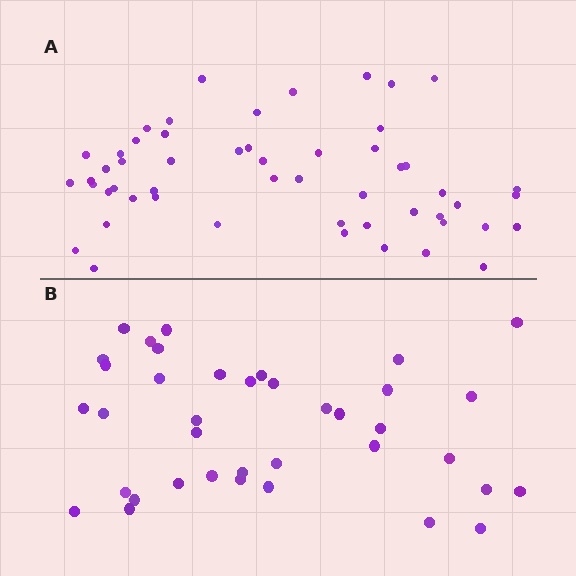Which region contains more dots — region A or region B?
Region A (the top region) has more dots.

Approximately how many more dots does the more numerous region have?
Region A has approximately 15 more dots than region B.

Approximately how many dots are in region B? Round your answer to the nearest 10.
About 40 dots. (The exact count is 38, which rounds to 40.)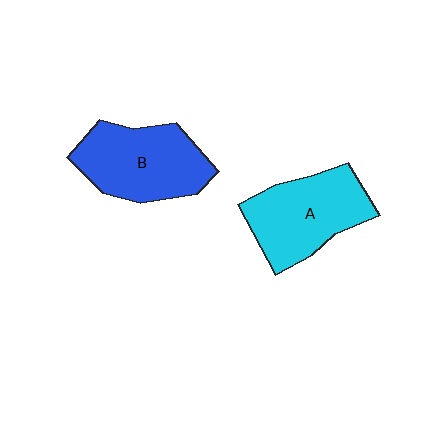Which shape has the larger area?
Shape B (blue).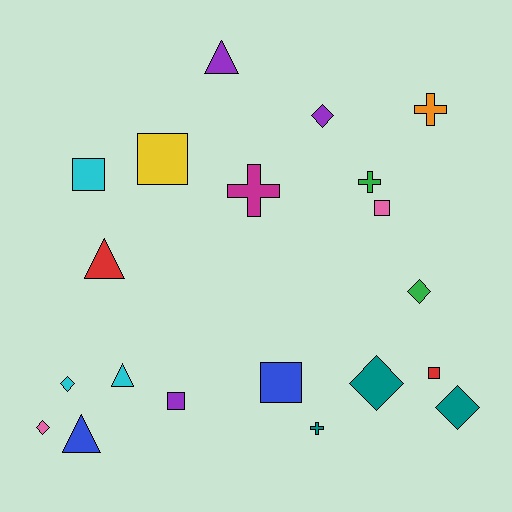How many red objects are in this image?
There are 2 red objects.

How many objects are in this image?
There are 20 objects.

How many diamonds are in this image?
There are 6 diamonds.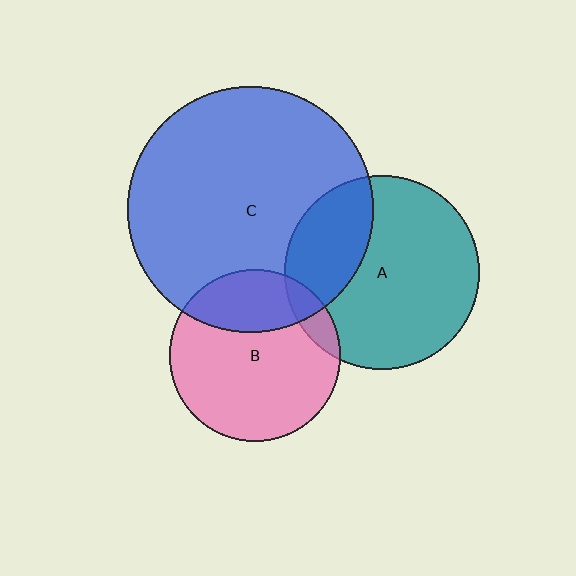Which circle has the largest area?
Circle C (blue).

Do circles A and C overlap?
Yes.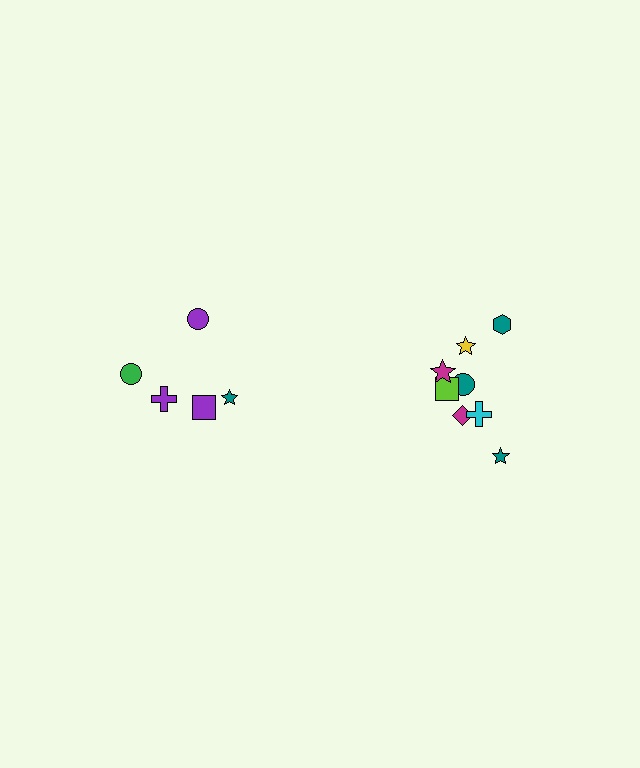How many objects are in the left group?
There are 5 objects.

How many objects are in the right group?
There are 8 objects.